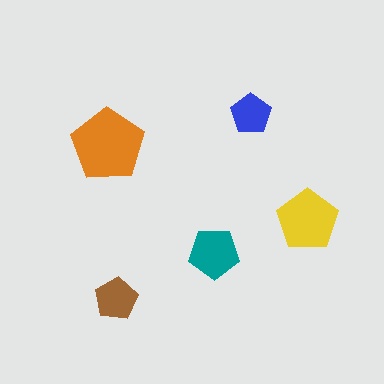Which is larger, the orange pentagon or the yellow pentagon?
The orange one.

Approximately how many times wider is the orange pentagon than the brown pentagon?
About 1.5 times wider.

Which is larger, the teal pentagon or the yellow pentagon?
The yellow one.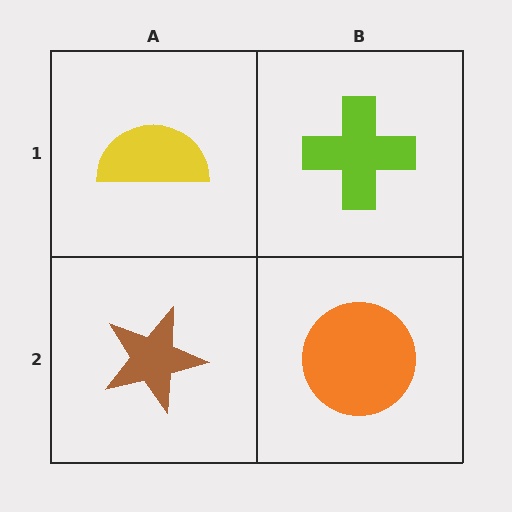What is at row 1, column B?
A lime cross.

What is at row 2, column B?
An orange circle.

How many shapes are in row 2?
2 shapes.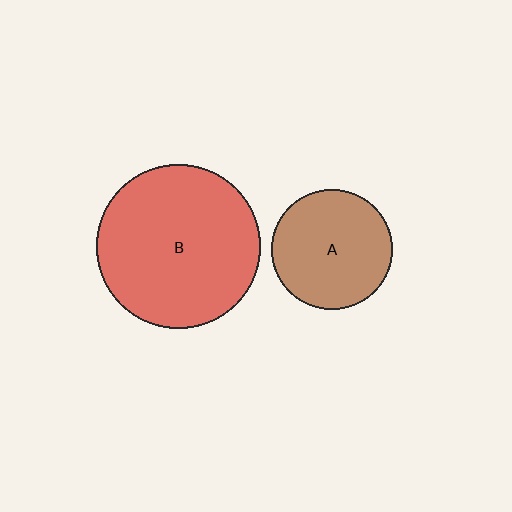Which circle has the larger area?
Circle B (red).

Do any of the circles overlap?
No, none of the circles overlap.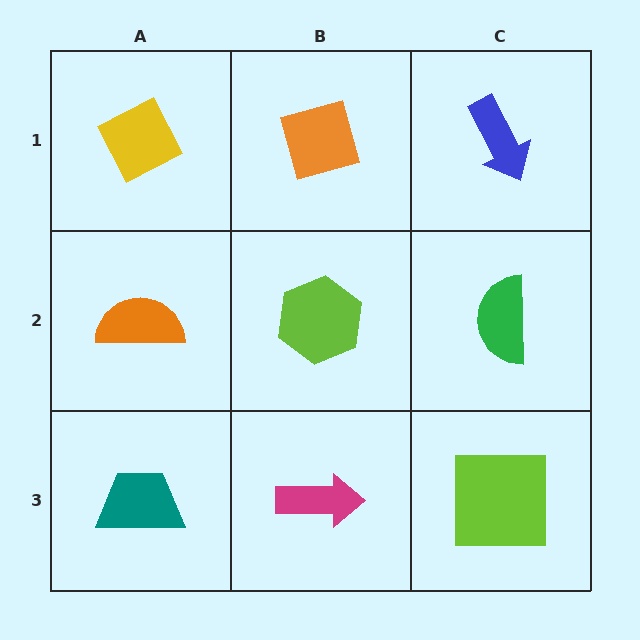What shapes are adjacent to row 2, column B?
An orange diamond (row 1, column B), a magenta arrow (row 3, column B), an orange semicircle (row 2, column A), a green semicircle (row 2, column C).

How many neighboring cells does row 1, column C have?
2.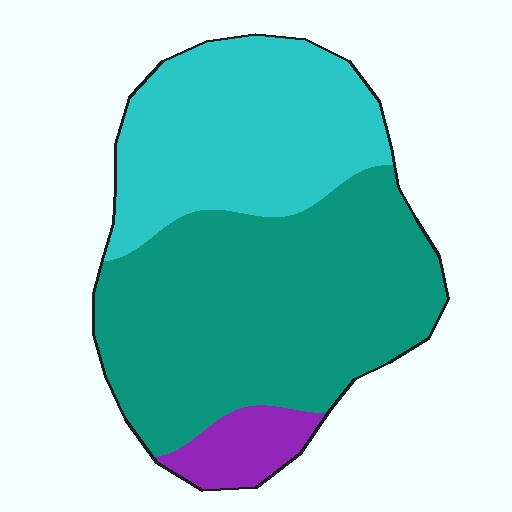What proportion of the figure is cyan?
Cyan covers 36% of the figure.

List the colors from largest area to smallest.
From largest to smallest: teal, cyan, purple.